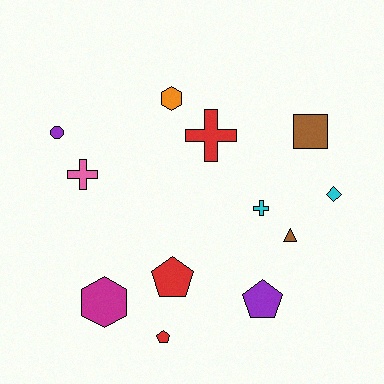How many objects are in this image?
There are 12 objects.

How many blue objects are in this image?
There are no blue objects.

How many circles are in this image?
There is 1 circle.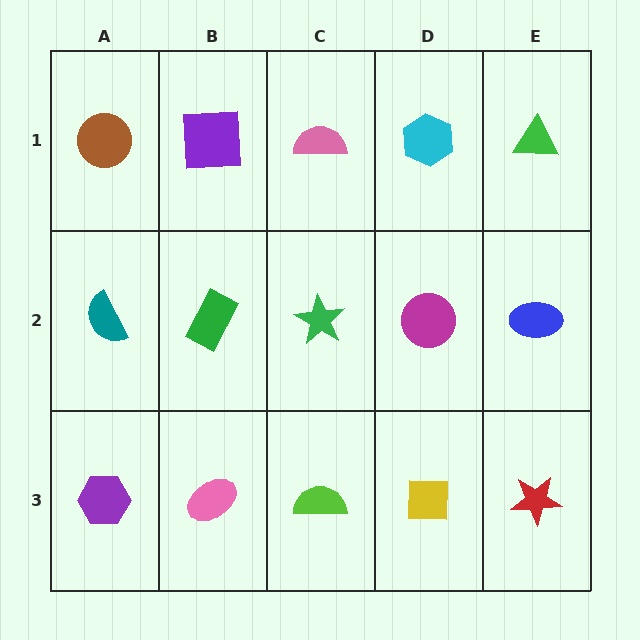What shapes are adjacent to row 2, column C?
A pink semicircle (row 1, column C), a lime semicircle (row 3, column C), a green rectangle (row 2, column B), a magenta circle (row 2, column D).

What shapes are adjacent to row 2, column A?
A brown circle (row 1, column A), a purple hexagon (row 3, column A), a green rectangle (row 2, column B).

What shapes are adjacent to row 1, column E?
A blue ellipse (row 2, column E), a cyan hexagon (row 1, column D).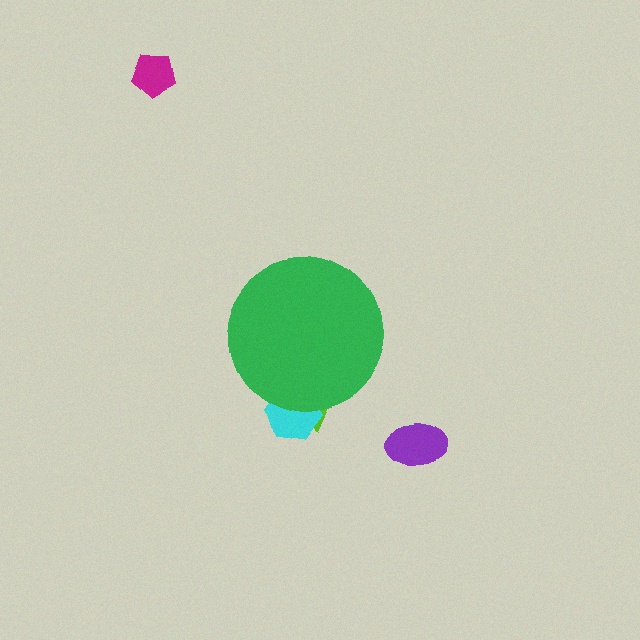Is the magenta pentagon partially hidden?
No, the magenta pentagon is fully visible.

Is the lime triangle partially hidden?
Yes, the lime triangle is partially hidden behind the green circle.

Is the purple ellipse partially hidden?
No, the purple ellipse is fully visible.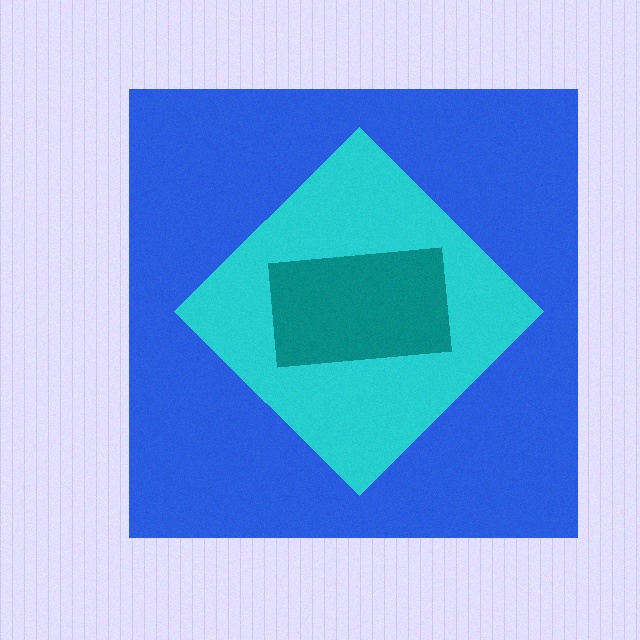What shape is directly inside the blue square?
The cyan diamond.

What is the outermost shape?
The blue square.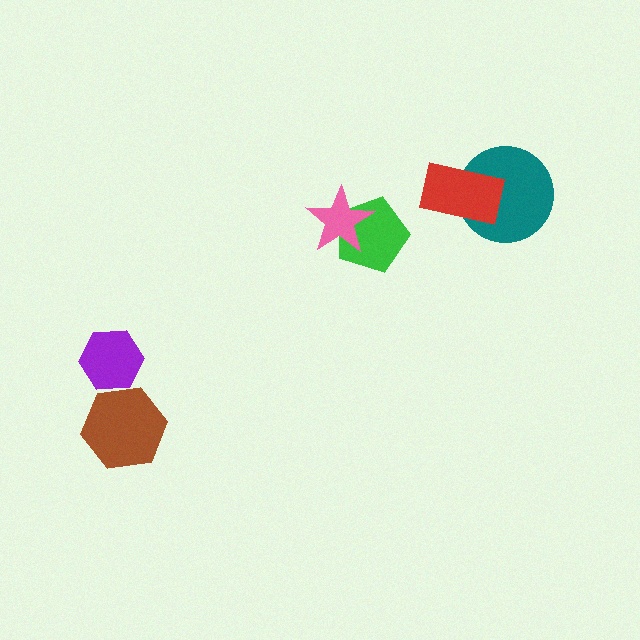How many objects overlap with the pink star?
1 object overlaps with the pink star.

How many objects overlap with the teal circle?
1 object overlaps with the teal circle.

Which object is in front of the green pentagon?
The pink star is in front of the green pentagon.